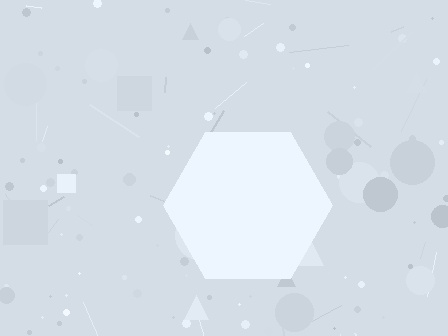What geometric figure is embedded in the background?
A hexagon is embedded in the background.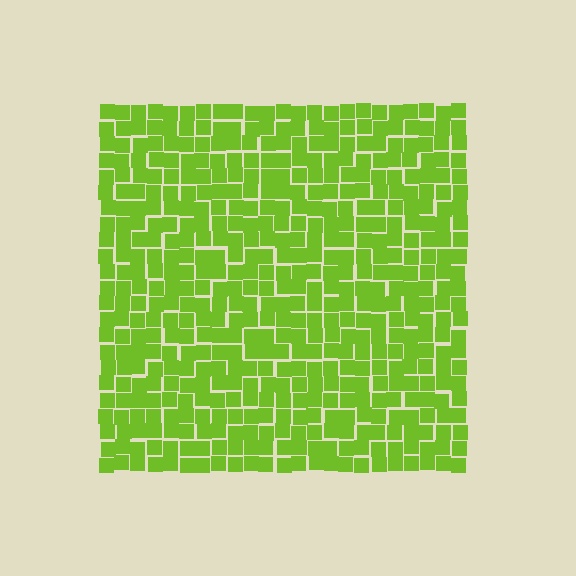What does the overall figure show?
The overall figure shows a square.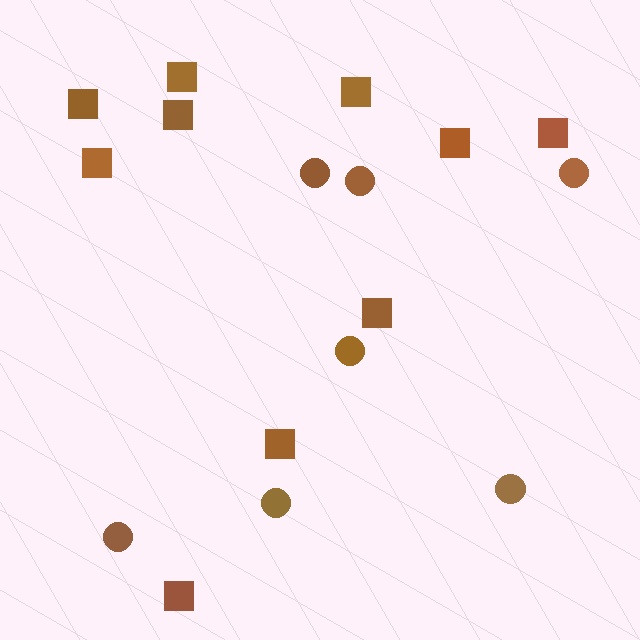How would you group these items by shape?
There are 2 groups: one group of squares (10) and one group of circles (7).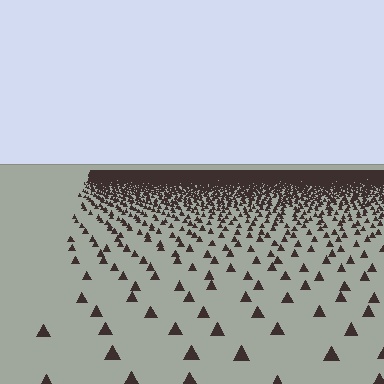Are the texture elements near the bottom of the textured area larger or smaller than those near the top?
Larger. Near the bottom, elements are closer to the viewer and appear at a bigger on-screen size.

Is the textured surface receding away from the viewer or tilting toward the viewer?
The surface is receding away from the viewer. Texture elements get smaller and denser toward the top.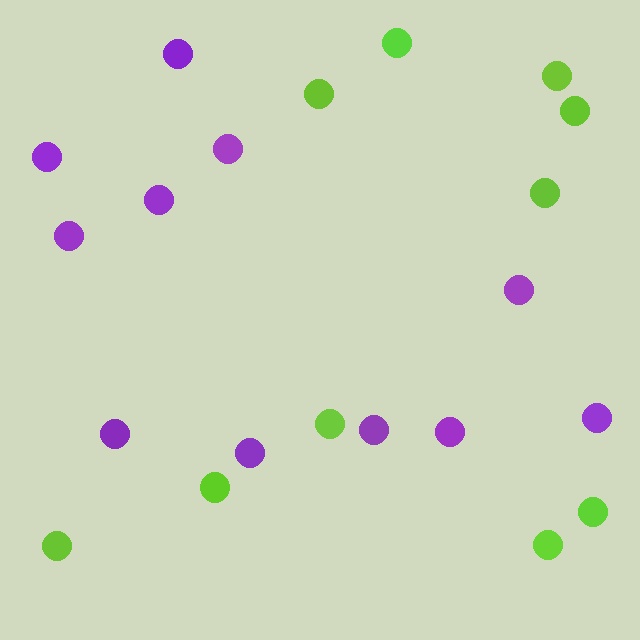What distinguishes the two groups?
There are 2 groups: one group of lime circles (10) and one group of purple circles (11).